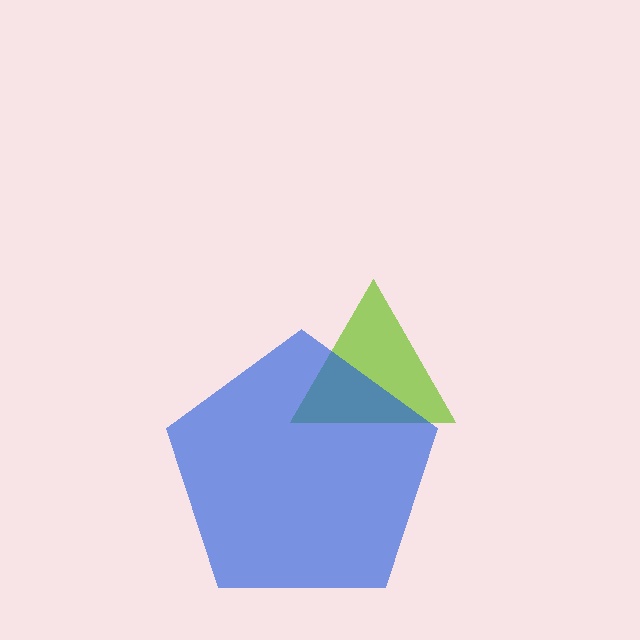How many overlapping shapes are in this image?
There are 2 overlapping shapes in the image.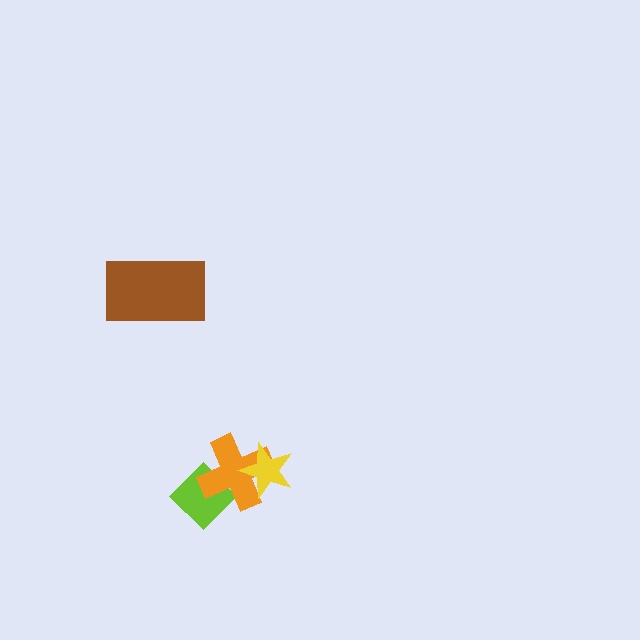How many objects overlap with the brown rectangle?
0 objects overlap with the brown rectangle.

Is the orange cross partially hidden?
Yes, it is partially covered by another shape.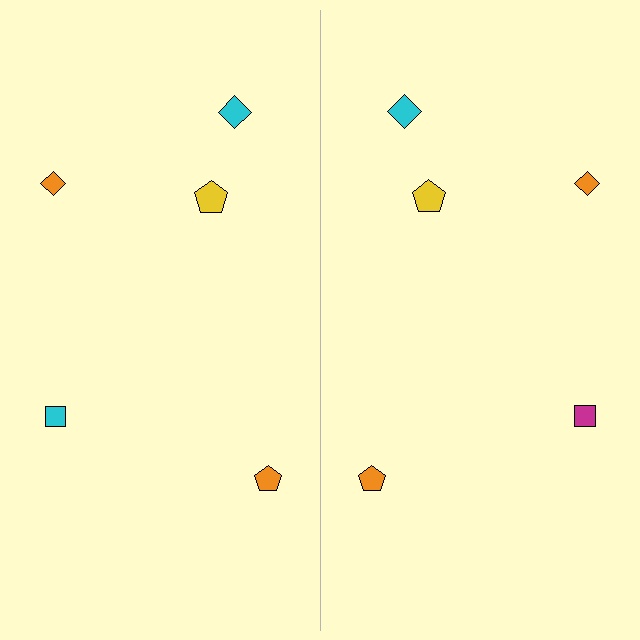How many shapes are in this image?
There are 10 shapes in this image.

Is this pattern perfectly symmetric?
No, the pattern is not perfectly symmetric. The magenta square on the right side breaks the symmetry — its mirror counterpart is cyan.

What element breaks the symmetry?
The magenta square on the right side breaks the symmetry — its mirror counterpart is cyan.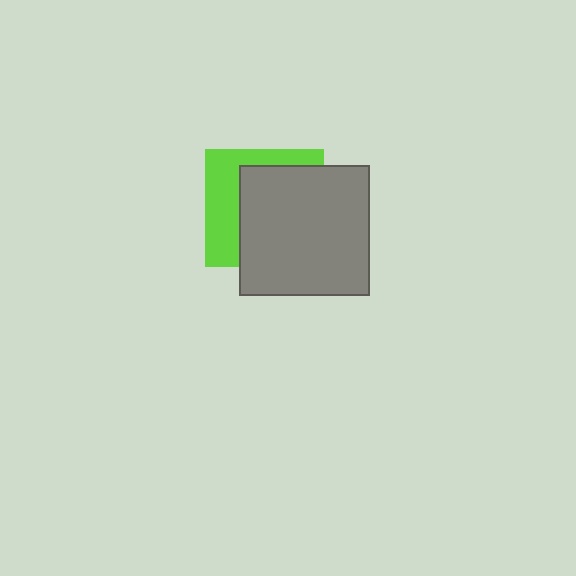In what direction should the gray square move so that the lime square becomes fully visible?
The gray square should move right. That is the shortest direction to clear the overlap and leave the lime square fully visible.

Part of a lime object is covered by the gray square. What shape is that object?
It is a square.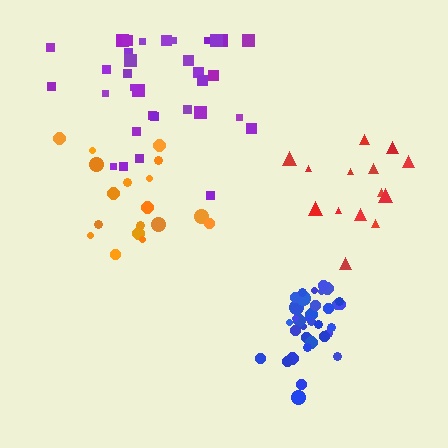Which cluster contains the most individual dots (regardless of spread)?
Blue (34).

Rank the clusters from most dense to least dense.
blue, purple, orange, red.